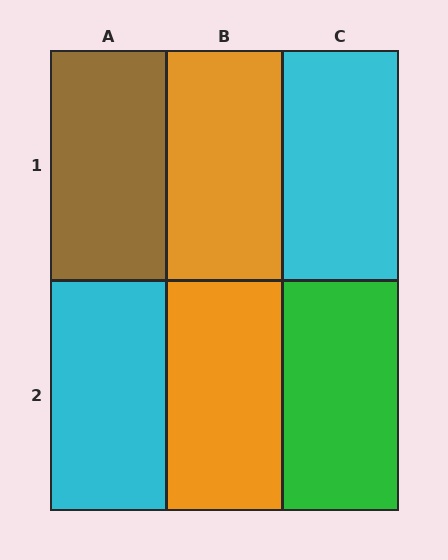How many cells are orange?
2 cells are orange.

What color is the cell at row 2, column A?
Cyan.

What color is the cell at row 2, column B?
Orange.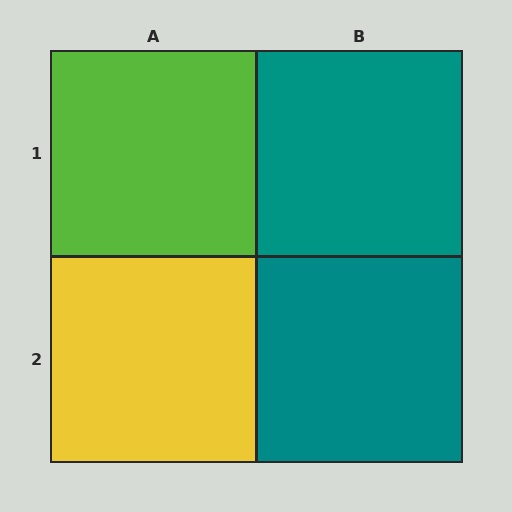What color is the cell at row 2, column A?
Yellow.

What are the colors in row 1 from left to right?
Lime, teal.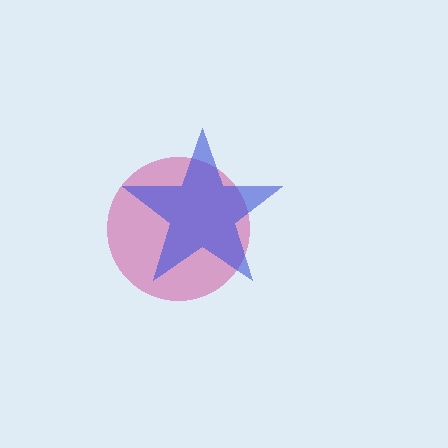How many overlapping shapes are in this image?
There are 2 overlapping shapes in the image.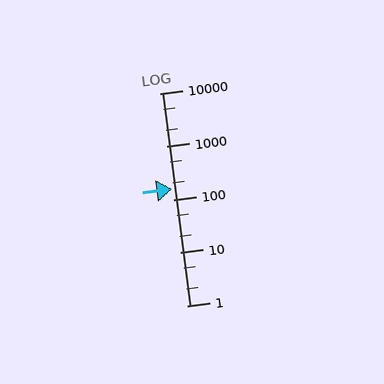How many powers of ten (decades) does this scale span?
The scale spans 4 decades, from 1 to 10000.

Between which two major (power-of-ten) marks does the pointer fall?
The pointer is between 100 and 1000.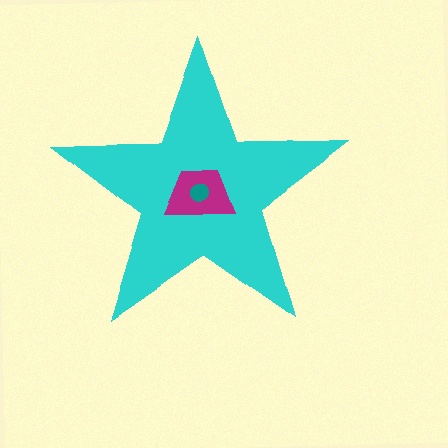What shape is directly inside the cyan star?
The magenta trapezoid.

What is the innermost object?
The teal circle.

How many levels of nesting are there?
3.